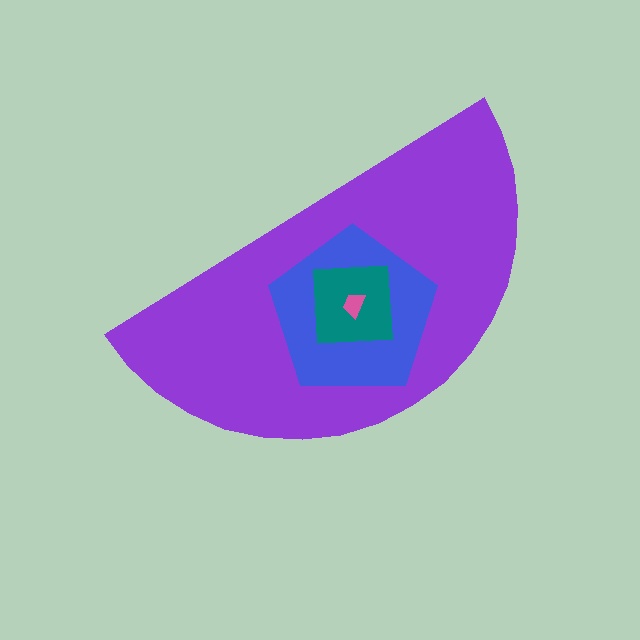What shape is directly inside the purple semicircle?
The blue pentagon.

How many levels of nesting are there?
4.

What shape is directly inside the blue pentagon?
The teal square.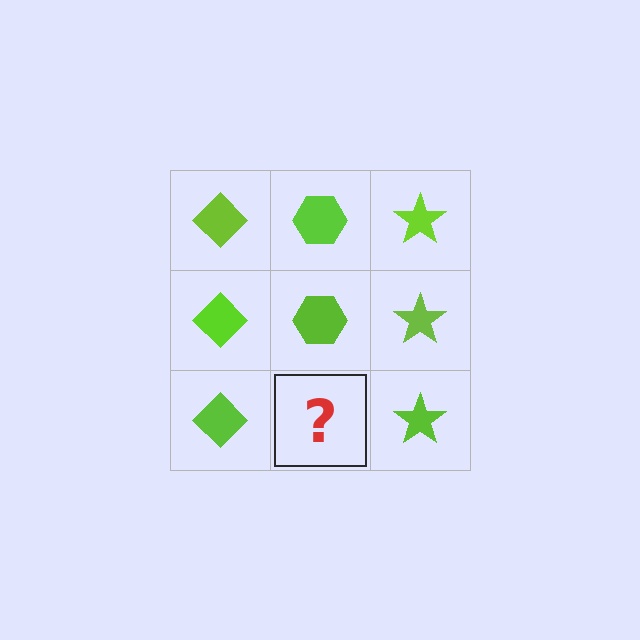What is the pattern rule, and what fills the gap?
The rule is that each column has a consistent shape. The gap should be filled with a lime hexagon.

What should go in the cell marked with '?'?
The missing cell should contain a lime hexagon.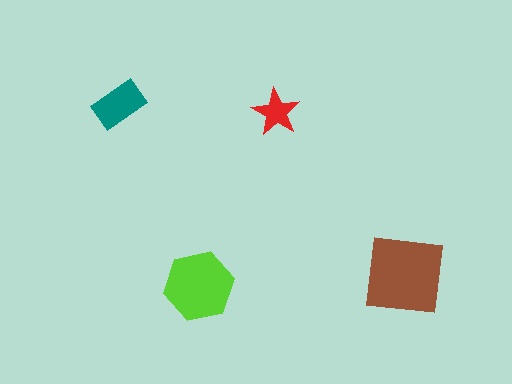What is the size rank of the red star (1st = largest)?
4th.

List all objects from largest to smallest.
The brown square, the lime hexagon, the teal rectangle, the red star.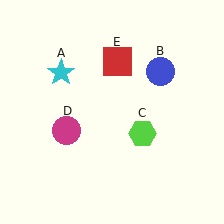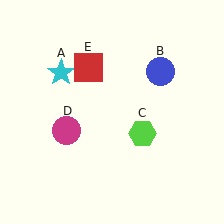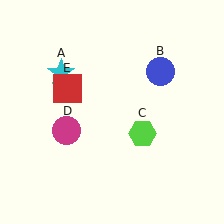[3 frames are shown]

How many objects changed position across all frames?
1 object changed position: red square (object E).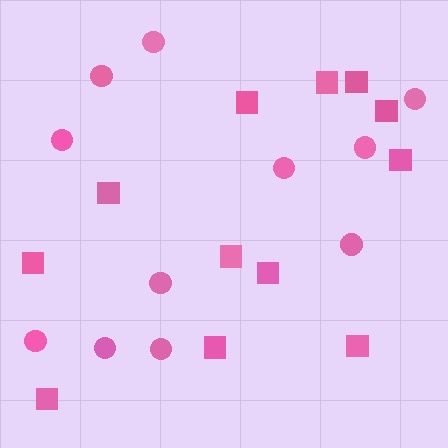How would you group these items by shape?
There are 2 groups: one group of circles (11) and one group of squares (12).